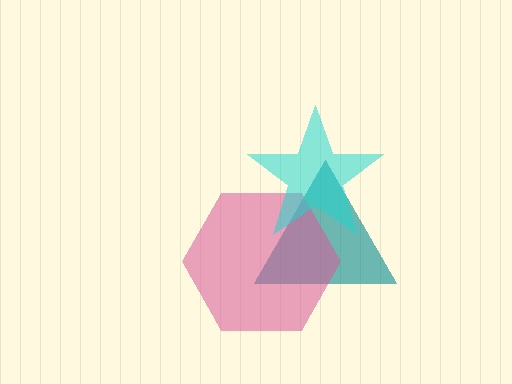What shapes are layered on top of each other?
The layered shapes are: a teal triangle, a pink hexagon, a cyan star.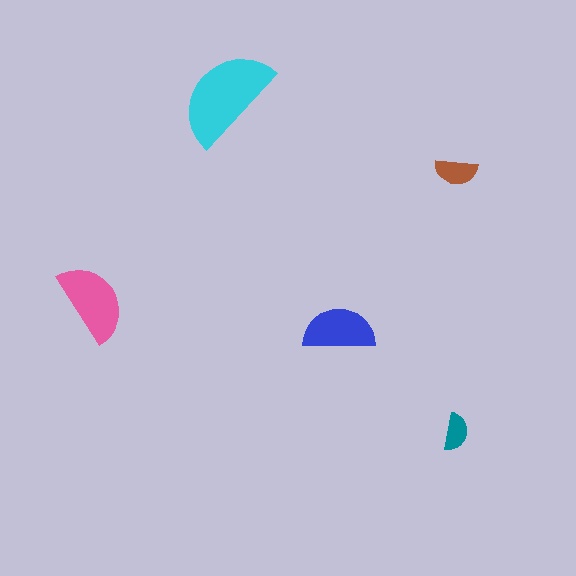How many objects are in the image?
There are 5 objects in the image.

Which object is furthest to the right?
The teal semicircle is rightmost.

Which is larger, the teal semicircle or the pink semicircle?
The pink one.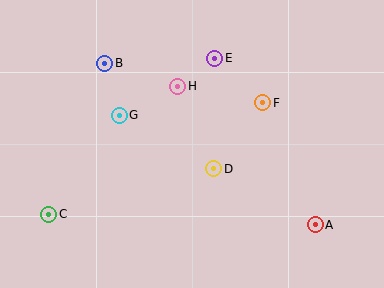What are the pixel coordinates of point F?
Point F is at (263, 103).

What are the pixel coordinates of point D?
Point D is at (214, 169).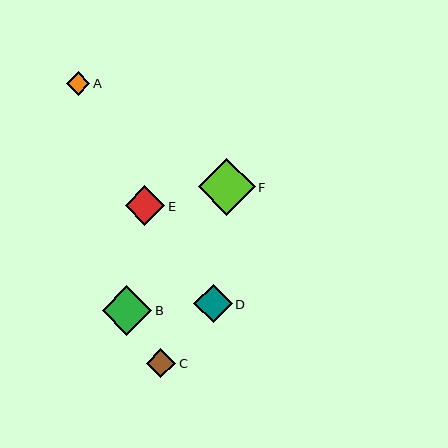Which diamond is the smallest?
Diamond A is the smallest with a size of approximately 23 pixels.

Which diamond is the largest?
Diamond F is the largest with a size of approximately 57 pixels.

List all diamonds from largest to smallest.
From largest to smallest: F, B, E, D, C, A.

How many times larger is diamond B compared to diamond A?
Diamond B is approximately 2.2 times the size of diamond A.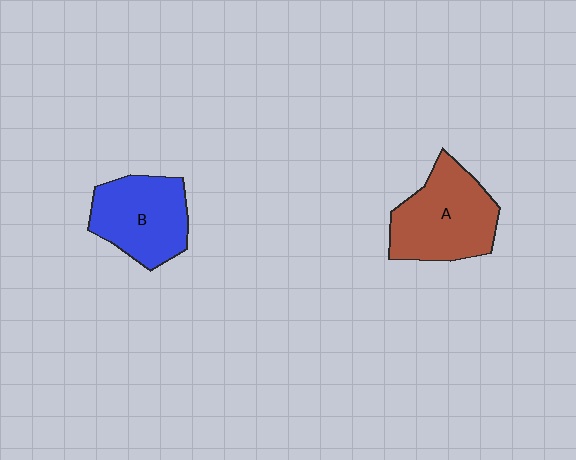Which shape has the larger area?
Shape A (brown).